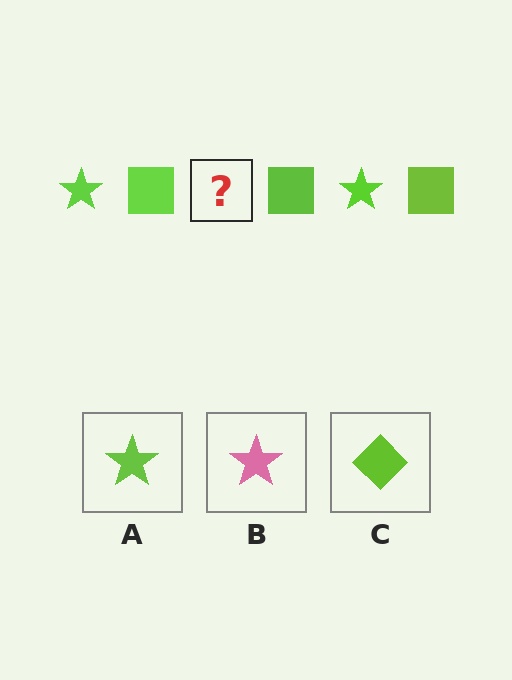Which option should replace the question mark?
Option A.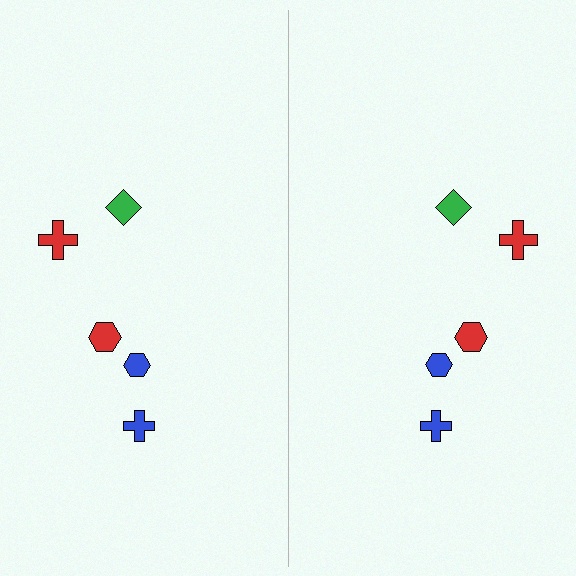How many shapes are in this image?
There are 10 shapes in this image.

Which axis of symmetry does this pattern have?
The pattern has a vertical axis of symmetry running through the center of the image.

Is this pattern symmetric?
Yes, this pattern has bilateral (reflection) symmetry.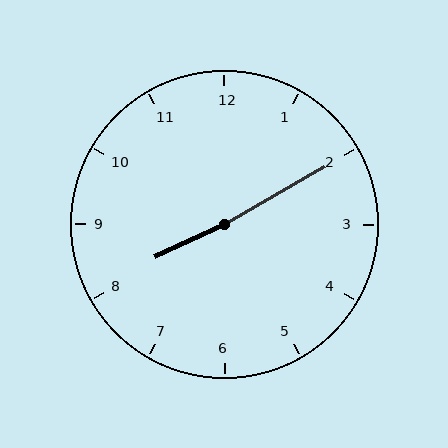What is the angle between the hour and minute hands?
Approximately 175 degrees.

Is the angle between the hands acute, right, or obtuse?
It is obtuse.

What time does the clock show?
8:10.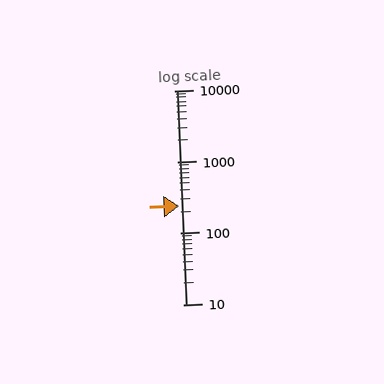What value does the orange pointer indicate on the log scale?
The pointer indicates approximately 240.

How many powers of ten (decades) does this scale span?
The scale spans 3 decades, from 10 to 10000.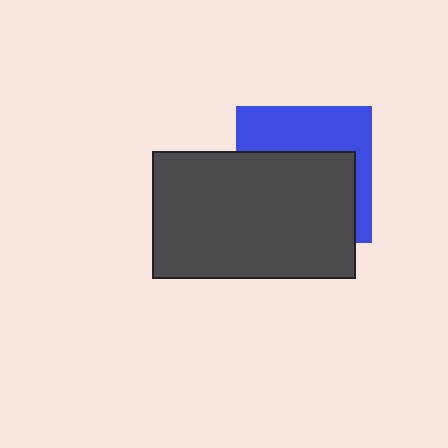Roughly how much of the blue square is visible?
A small part of it is visible (roughly 41%).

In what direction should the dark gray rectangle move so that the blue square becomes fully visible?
The dark gray rectangle should move down. That is the shortest direction to clear the overlap and leave the blue square fully visible.